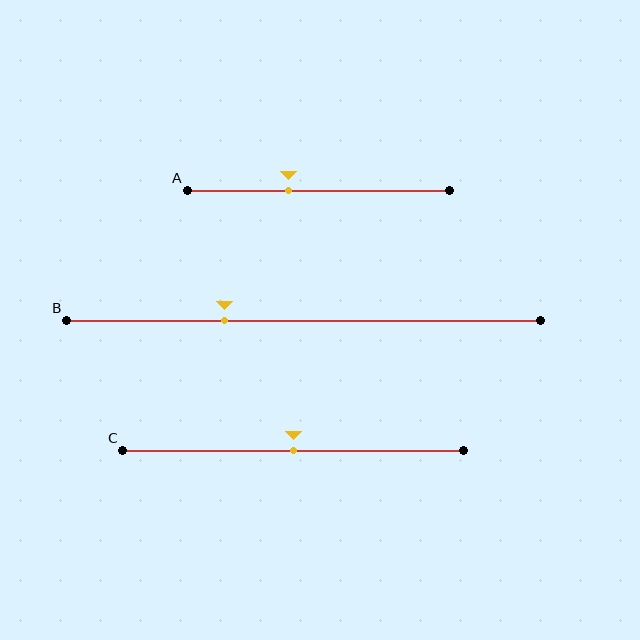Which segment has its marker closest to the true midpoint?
Segment C has its marker closest to the true midpoint.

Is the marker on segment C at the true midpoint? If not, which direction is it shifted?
Yes, the marker on segment C is at the true midpoint.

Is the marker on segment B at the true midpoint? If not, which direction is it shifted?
No, the marker on segment B is shifted to the left by about 17% of the segment length.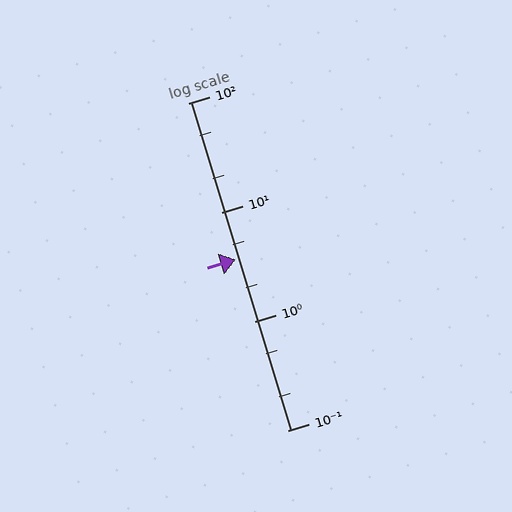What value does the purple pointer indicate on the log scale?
The pointer indicates approximately 3.7.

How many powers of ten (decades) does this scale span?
The scale spans 3 decades, from 0.1 to 100.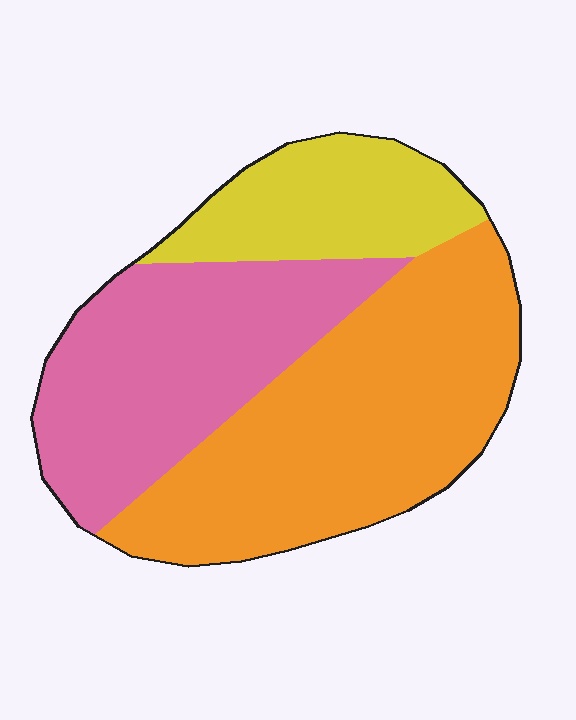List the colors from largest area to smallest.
From largest to smallest: orange, pink, yellow.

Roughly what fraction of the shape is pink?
Pink covers 34% of the shape.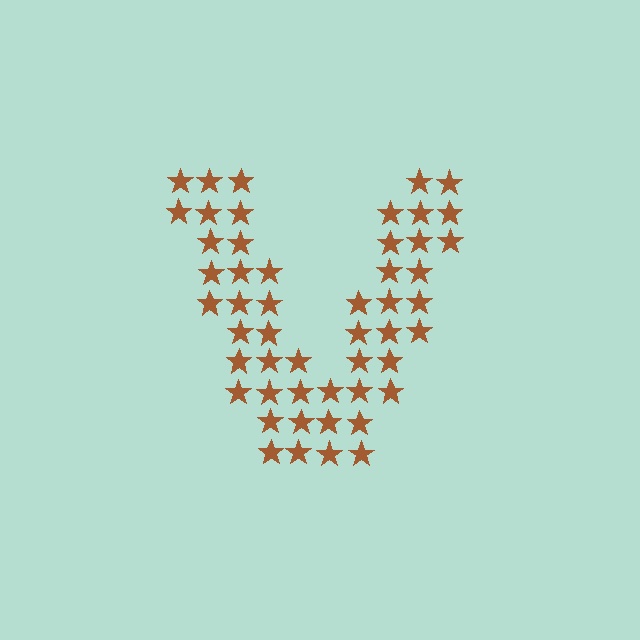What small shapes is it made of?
It is made of small stars.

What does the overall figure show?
The overall figure shows the letter V.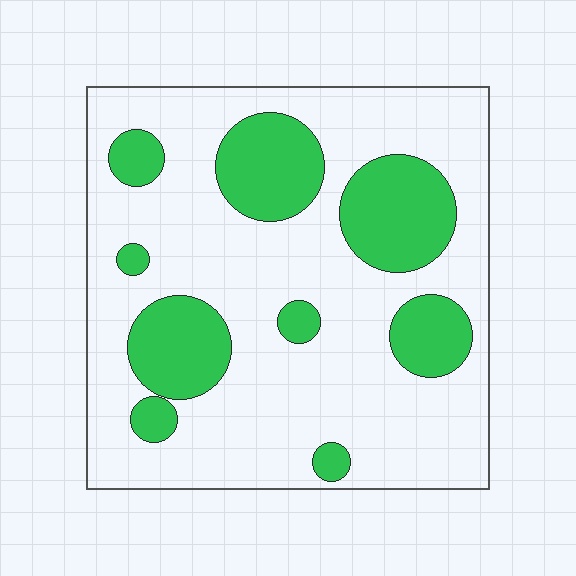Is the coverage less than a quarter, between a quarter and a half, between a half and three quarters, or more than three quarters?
Between a quarter and a half.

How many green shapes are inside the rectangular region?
9.